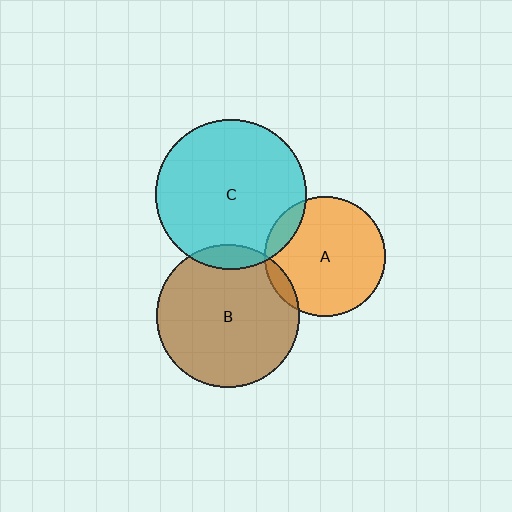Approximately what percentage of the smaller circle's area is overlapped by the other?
Approximately 10%.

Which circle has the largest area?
Circle C (cyan).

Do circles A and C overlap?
Yes.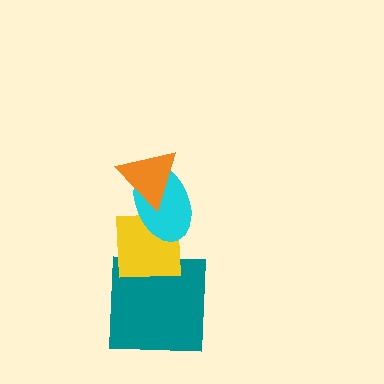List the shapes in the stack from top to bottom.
From top to bottom: the orange triangle, the cyan ellipse, the yellow square, the teal square.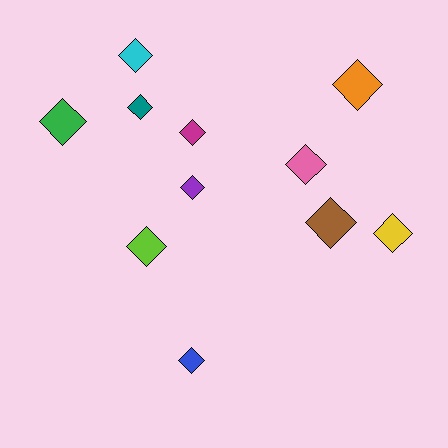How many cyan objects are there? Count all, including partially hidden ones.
There is 1 cyan object.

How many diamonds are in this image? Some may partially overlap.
There are 11 diamonds.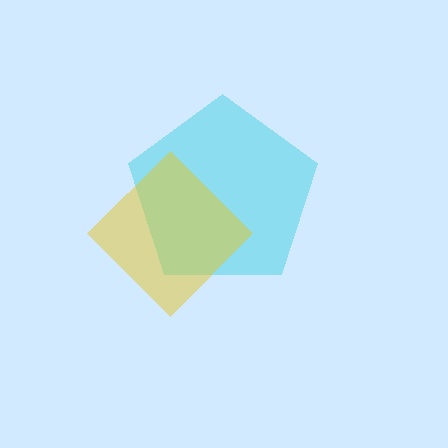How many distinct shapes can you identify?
There are 2 distinct shapes: a cyan pentagon, a yellow diamond.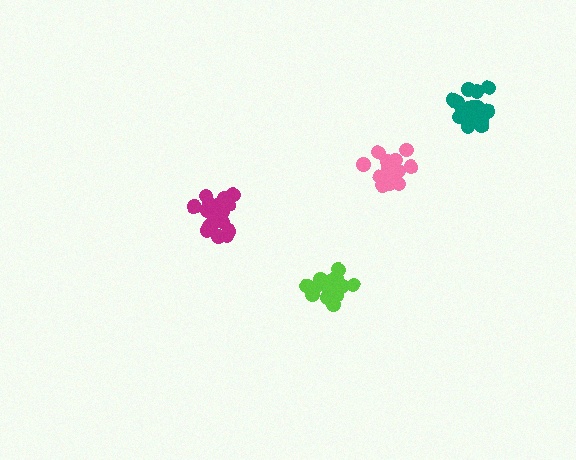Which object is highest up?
The teal cluster is topmost.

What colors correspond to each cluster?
The clusters are colored: teal, lime, pink, magenta.